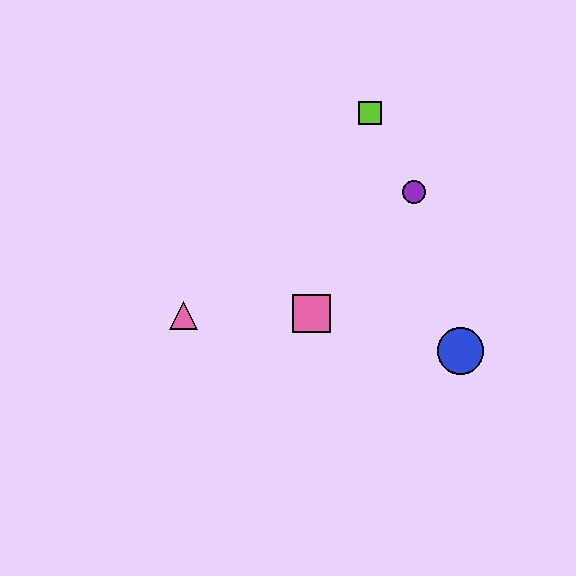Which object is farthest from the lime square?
The pink triangle is farthest from the lime square.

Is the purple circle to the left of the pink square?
No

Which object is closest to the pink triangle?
The pink square is closest to the pink triangle.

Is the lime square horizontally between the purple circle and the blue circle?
No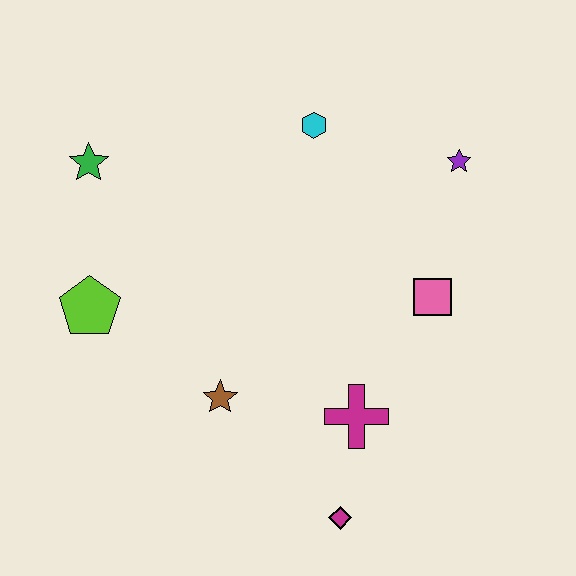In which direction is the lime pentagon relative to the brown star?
The lime pentagon is to the left of the brown star.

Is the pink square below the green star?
Yes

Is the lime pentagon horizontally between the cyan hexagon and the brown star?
No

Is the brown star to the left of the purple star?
Yes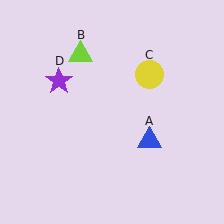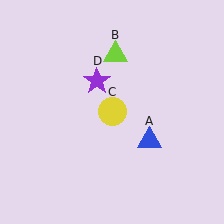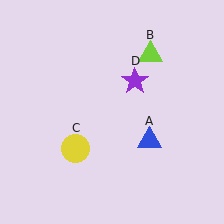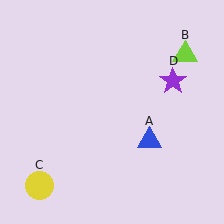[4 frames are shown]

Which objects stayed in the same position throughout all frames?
Blue triangle (object A) remained stationary.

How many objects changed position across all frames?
3 objects changed position: lime triangle (object B), yellow circle (object C), purple star (object D).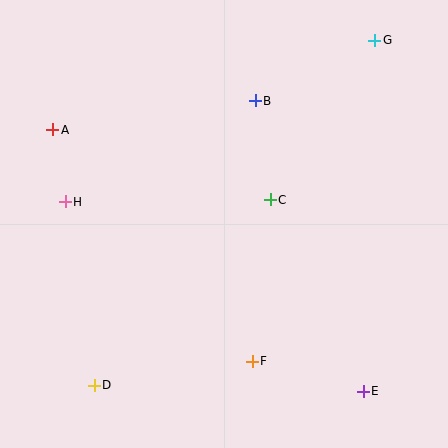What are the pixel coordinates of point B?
Point B is at (255, 101).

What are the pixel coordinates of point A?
Point A is at (53, 130).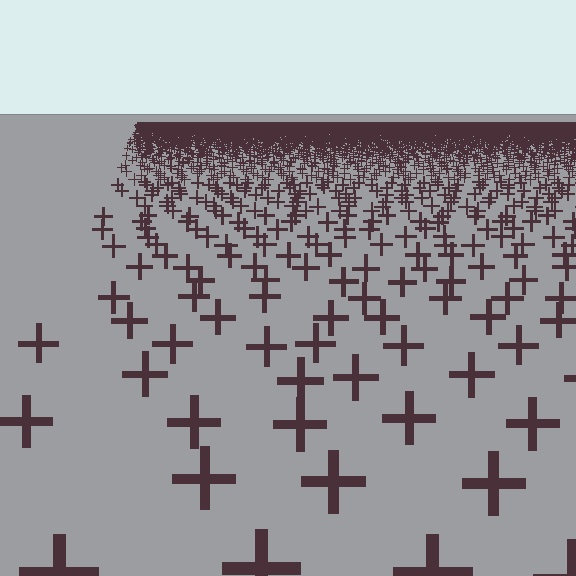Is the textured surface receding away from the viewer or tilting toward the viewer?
The surface is receding away from the viewer. Texture elements get smaller and denser toward the top.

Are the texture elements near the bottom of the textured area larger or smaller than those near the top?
Larger. Near the bottom, elements are closer to the viewer and appear at a bigger on-screen size.